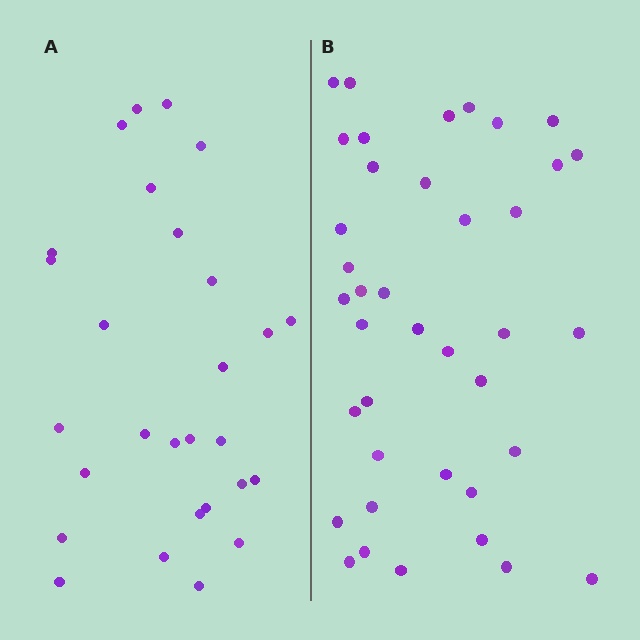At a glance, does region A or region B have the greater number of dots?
Region B (the right region) has more dots.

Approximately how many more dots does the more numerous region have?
Region B has roughly 12 or so more dots than region A.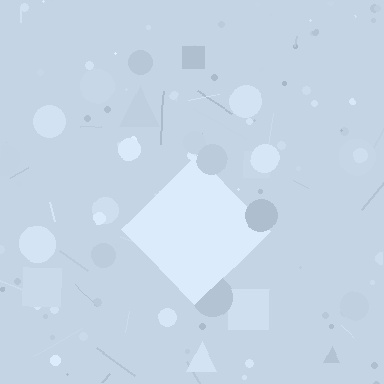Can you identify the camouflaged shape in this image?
The camouflaged shape is a diamond.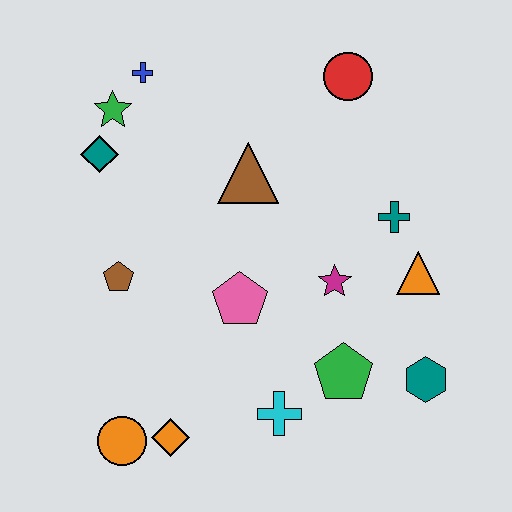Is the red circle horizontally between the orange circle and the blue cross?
No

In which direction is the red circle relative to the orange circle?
The red circle is above the orange circle.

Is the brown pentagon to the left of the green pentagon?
Yes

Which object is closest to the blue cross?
The green star is closest to the blue cross.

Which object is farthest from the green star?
The teal hexagon is farthest from the green star.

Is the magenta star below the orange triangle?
Yes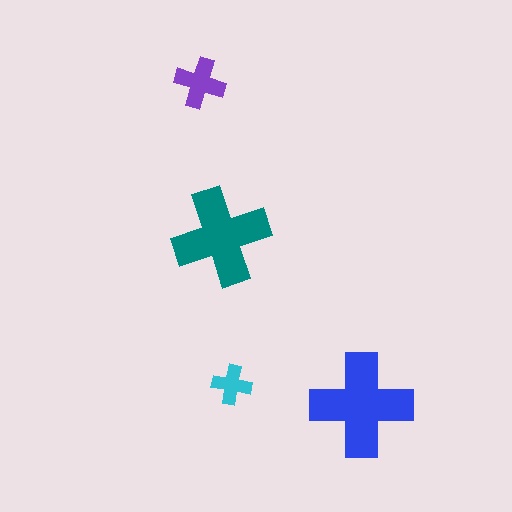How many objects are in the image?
There are 4 objects in the image.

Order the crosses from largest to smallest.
the blue one, the teal one, the purple one, the cyan one.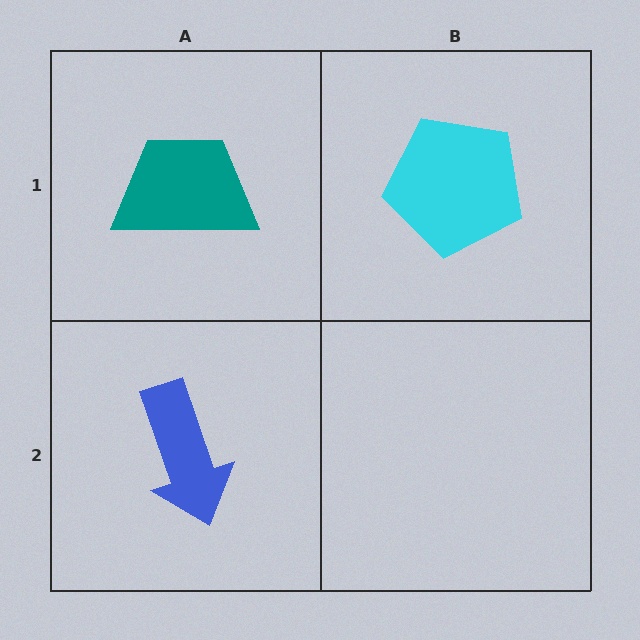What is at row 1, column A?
A teal trapezoid.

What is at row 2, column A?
A blue arrow.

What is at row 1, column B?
A cyan pentagon.